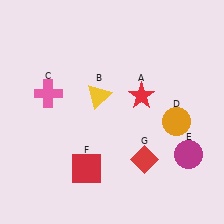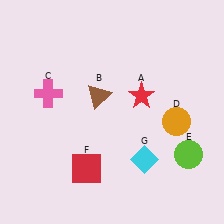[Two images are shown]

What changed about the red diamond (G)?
In Image 1, G is red. In Image 2, it changed to cyan.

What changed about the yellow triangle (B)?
In Image 1, B is yellow. In Image 2, it changed to brown.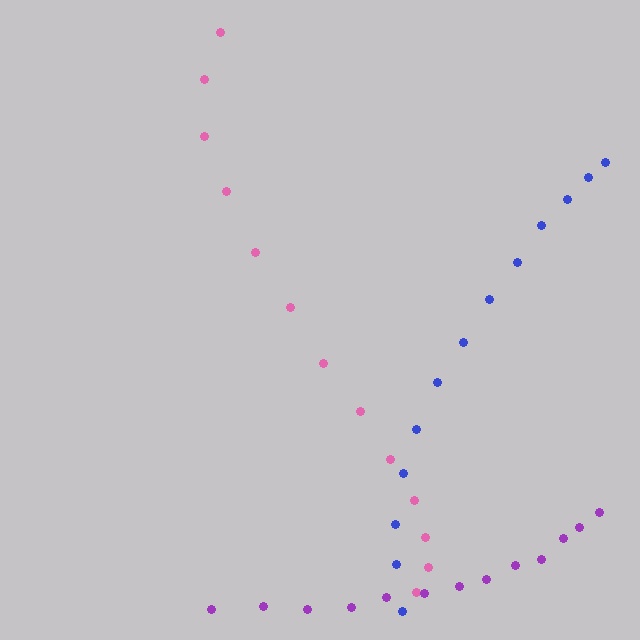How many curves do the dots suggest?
There are 3 distinct paths.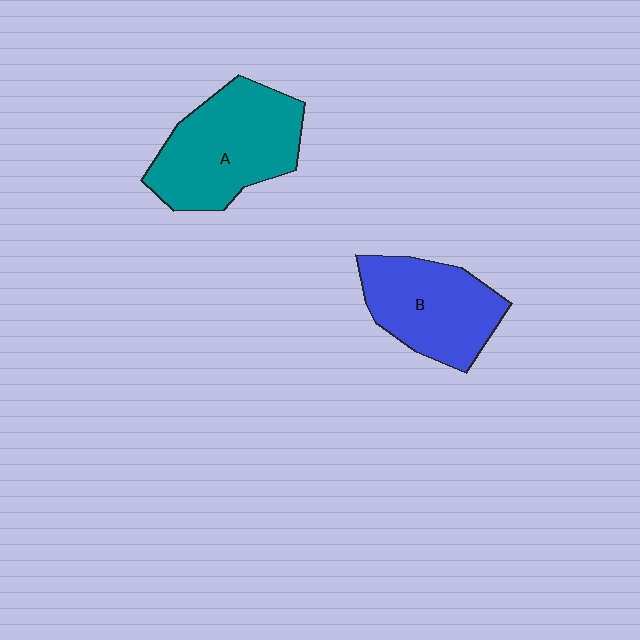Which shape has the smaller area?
Shape B (blue).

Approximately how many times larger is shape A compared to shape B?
Approximately 1.2 times.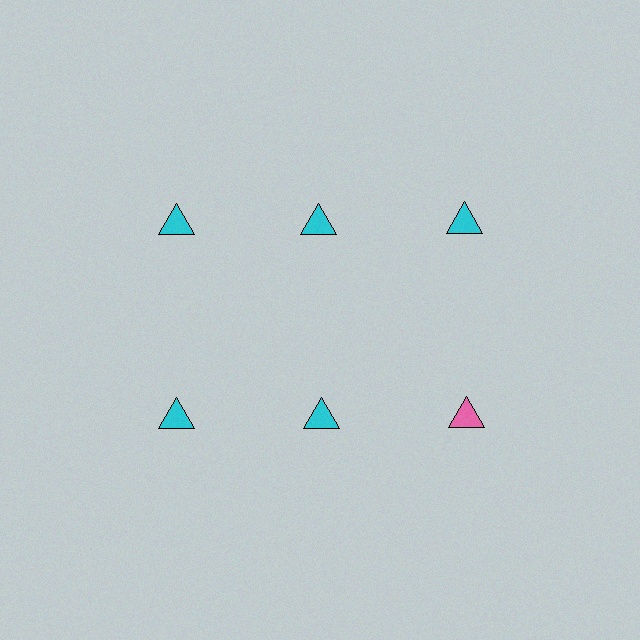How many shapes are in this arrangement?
There are 6 shapes arranged in a grid pattern.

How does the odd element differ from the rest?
It has a different color: pink instead of cyan.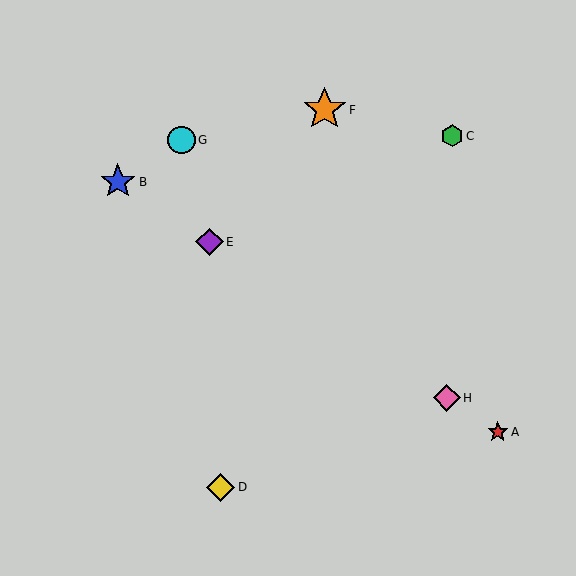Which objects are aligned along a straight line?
Objects A, B, E, H are aligned along a straight line.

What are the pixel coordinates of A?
Object A is at (498, 432).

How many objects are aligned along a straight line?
4 objects (A, B, E, H) are aligned along a straight line.